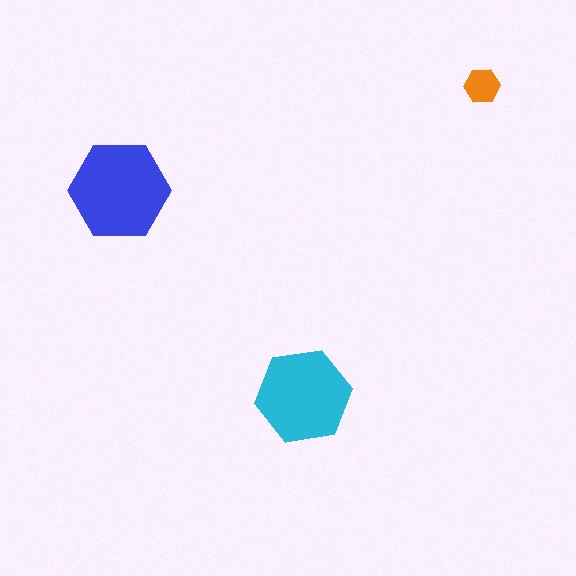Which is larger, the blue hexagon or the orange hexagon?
The blue one.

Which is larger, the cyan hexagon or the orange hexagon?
The cyan one.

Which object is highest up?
The orange hexagon is topmost.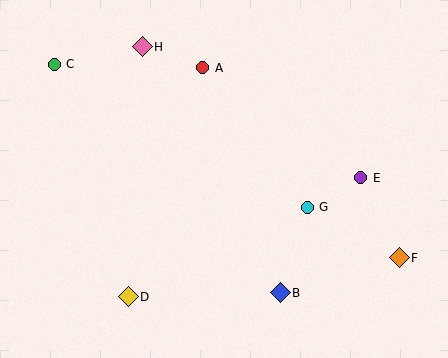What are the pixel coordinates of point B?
Point B is at (280, 293).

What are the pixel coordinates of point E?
Point E is at (361, 178).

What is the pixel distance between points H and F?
The distance between H and F is 332 pixels.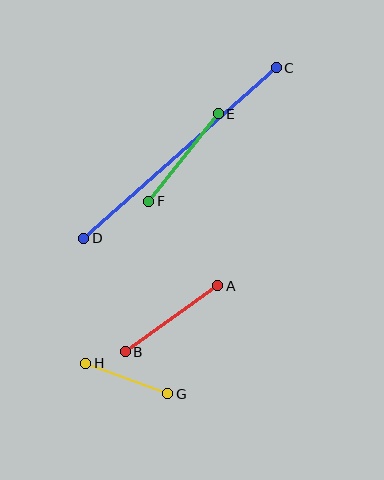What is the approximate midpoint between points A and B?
The midpoint is at approximately (171, 319) pixels.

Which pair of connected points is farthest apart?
Points C and D are farthest apart.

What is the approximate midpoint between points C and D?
The midpoint is at approximately (180, 153) pixels.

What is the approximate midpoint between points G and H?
The midpoint is at approximately (127, 379) pixels.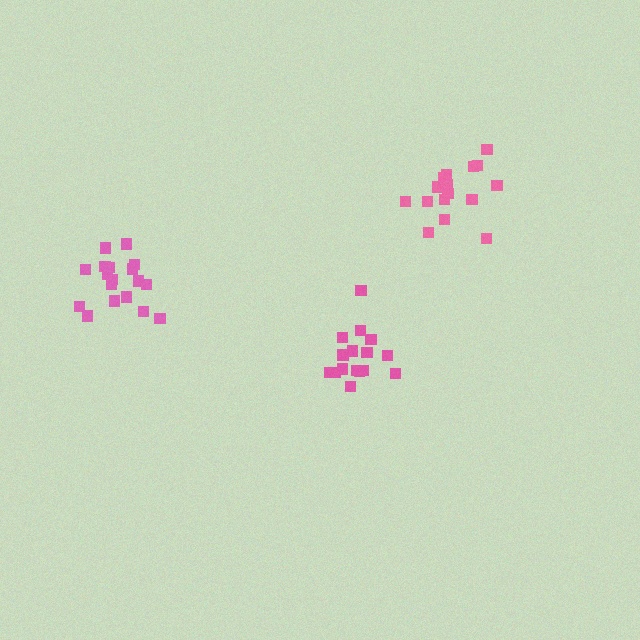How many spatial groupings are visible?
There are 3 spatial groupings.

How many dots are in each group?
Group 1: 18 dots, Group 2: 16 dots, Group 3: 16 dots (50 total).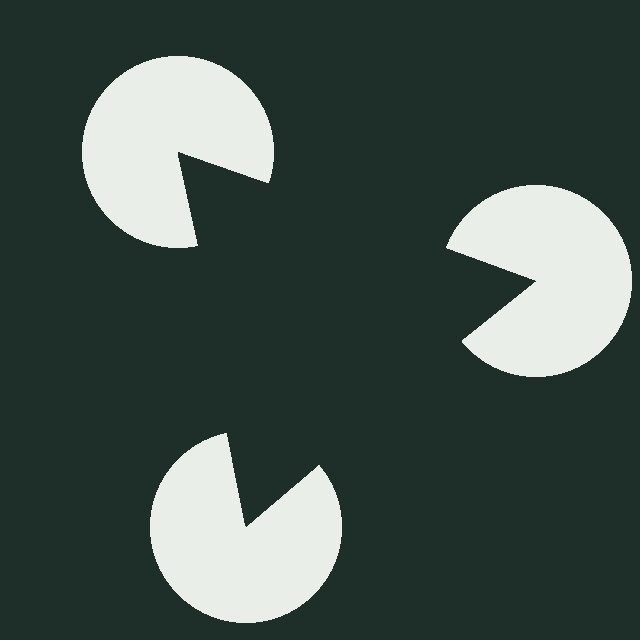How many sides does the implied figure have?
3 sides.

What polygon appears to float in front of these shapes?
An illusory triangle — its edges are inferred from the aligned wedge cuts in the pac-man discs, not physically drawn.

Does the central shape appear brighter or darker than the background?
It typically appears slightly darker than the background, even though no actual brightness change is drawn.